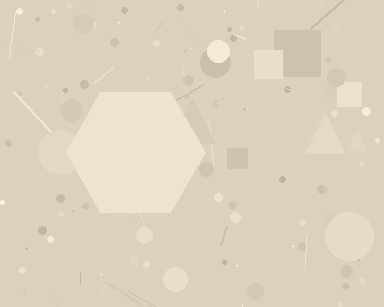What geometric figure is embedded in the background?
A hexagon is embedded in the background.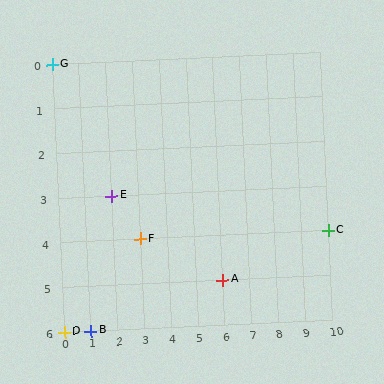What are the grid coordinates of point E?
Point E is at grid coordinates (2, 3).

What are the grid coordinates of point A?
Point A is at grid coordinates (6, 5).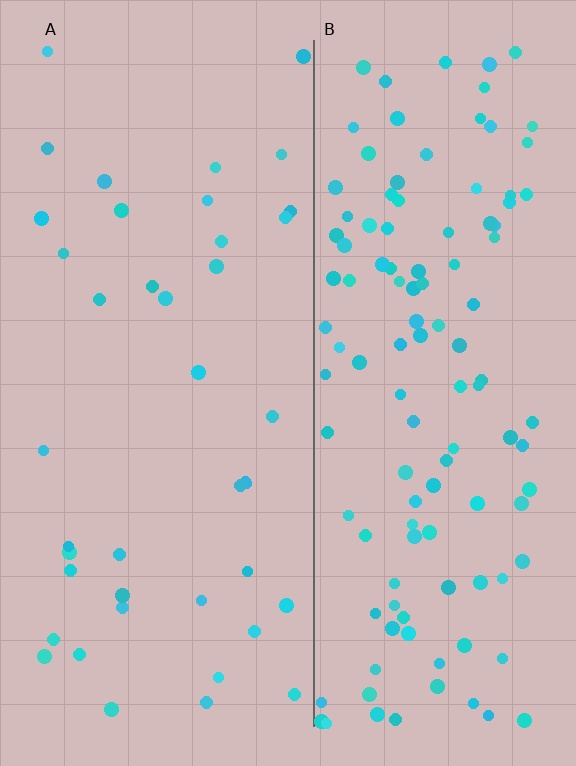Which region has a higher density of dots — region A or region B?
B (the right).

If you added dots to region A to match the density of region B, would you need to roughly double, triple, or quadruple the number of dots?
Approximately triple.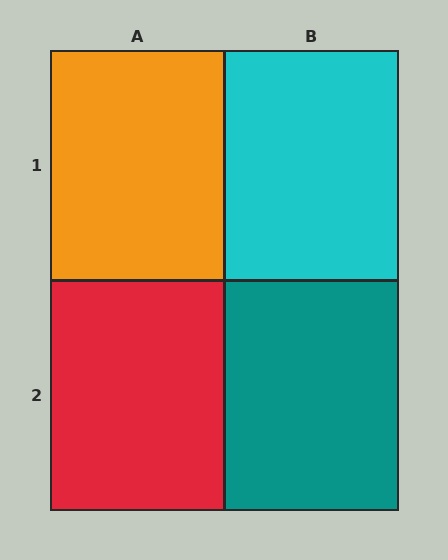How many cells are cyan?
1 cell is cyan.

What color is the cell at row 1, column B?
Cyan.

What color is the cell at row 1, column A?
Orange.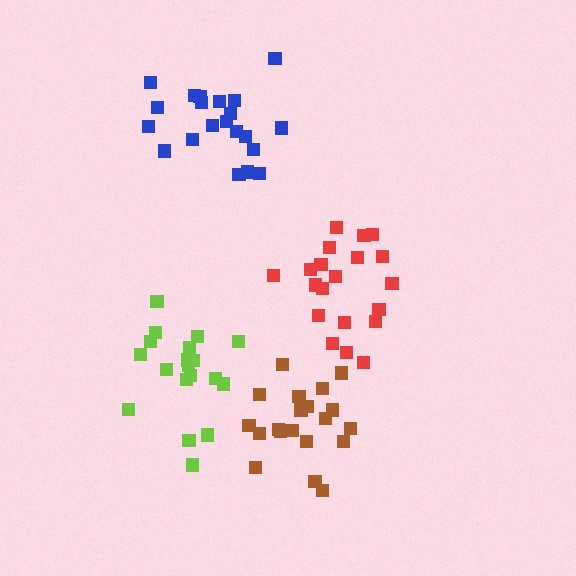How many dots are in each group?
Group 1: 21 dots, Group 2: 19 dots, Group 3: 20 dots, Group 4: 20 dots (80 total).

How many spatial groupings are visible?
There are 4 spatial groupings.